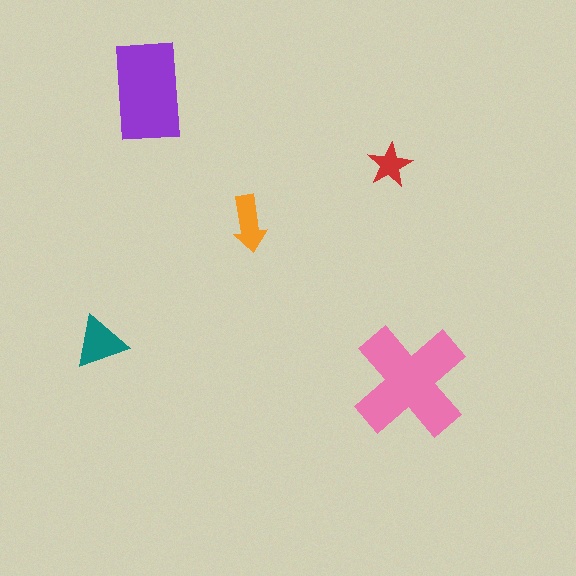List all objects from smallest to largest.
The red star, the orange arrow, the teal triangle, the purple rectangle, the pink cross.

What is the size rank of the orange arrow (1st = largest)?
4th.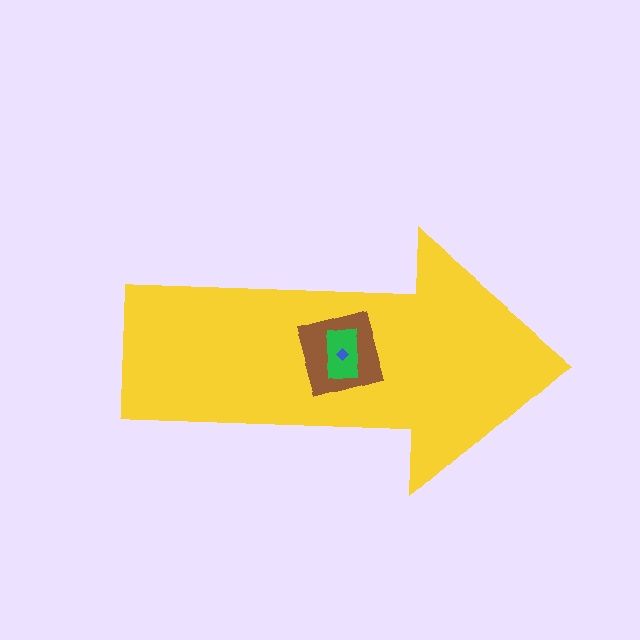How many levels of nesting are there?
4.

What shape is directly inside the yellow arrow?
The brown square.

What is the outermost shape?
The yellow arrow.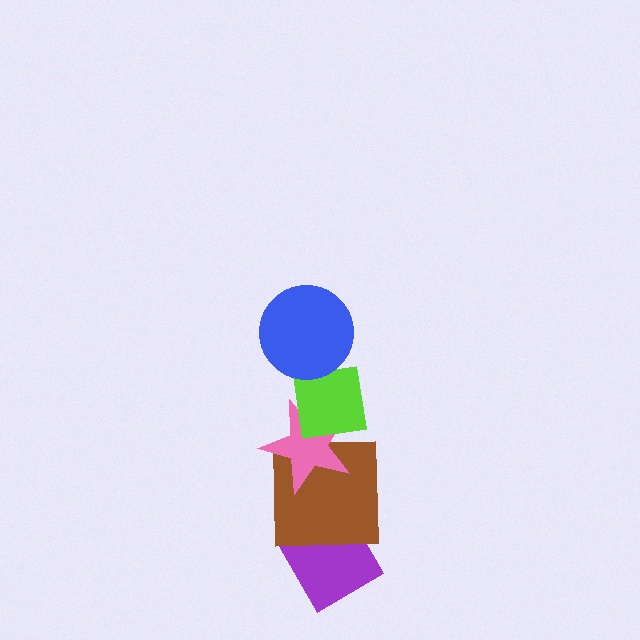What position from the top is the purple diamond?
The purple diamond is 5th from the top.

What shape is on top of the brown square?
The pink star is on top of the brown square.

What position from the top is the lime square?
The lime square is 2nd from the top.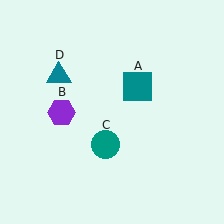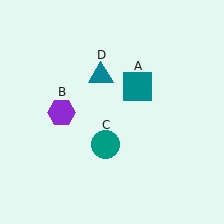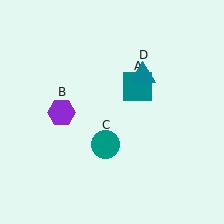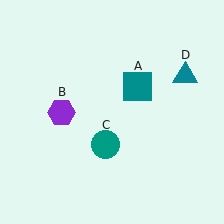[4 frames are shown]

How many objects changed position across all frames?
1 object changed position: teal triangle (object D).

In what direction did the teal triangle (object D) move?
The teal triangle (object D) moved right.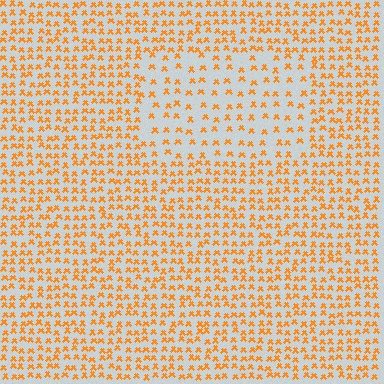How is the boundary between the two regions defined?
The boundary is defined by a change in element density (approximately 1.9x ratio). All elements are the same color, size, and shape.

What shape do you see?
I see a rectangle.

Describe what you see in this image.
The image contains small orange elements arranged at two different densities. A rectangle-shaped region is visible where the elements are less densely packed than the surrounding area.